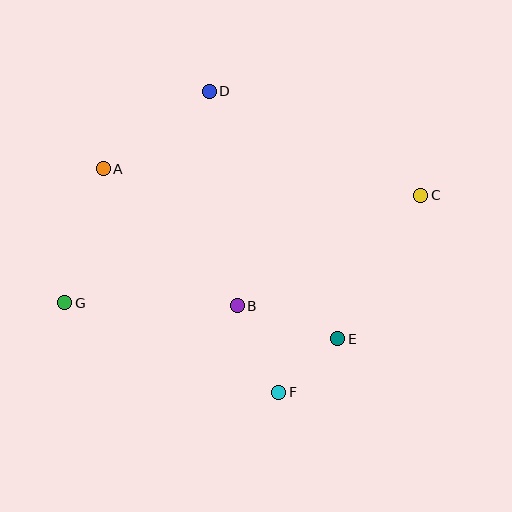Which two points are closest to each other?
Points E and F are closest to each other.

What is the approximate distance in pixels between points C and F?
The distance between C and F is approximately 243 pixels.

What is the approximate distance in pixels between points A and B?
The distance between A and B is approximately 191 pixels.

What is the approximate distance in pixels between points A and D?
The distance between A and D is approximately 131 pixels.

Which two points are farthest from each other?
Points C and G are farthest from each other.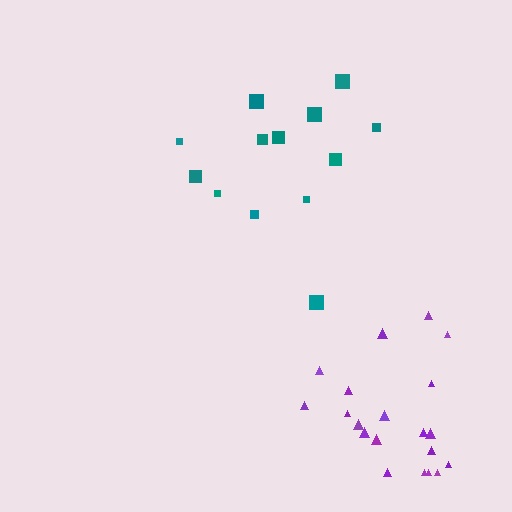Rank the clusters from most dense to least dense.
purple, teal.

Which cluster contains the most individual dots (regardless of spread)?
Purple (20).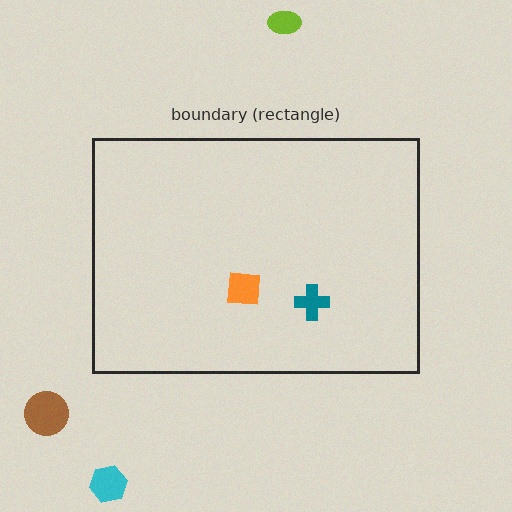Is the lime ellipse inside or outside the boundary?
Outside.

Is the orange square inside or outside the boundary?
Inside.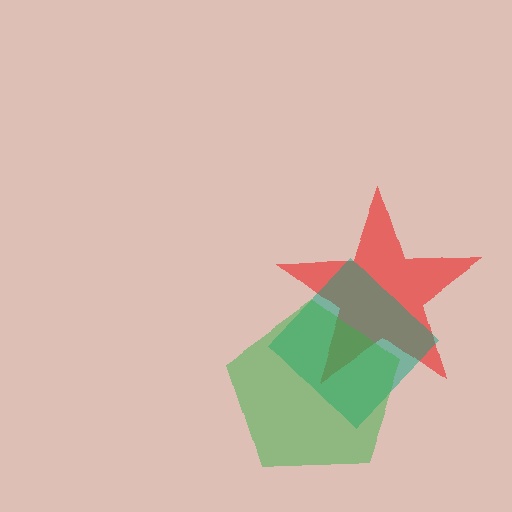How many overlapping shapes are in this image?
There are 3 overlapping shapes in the image.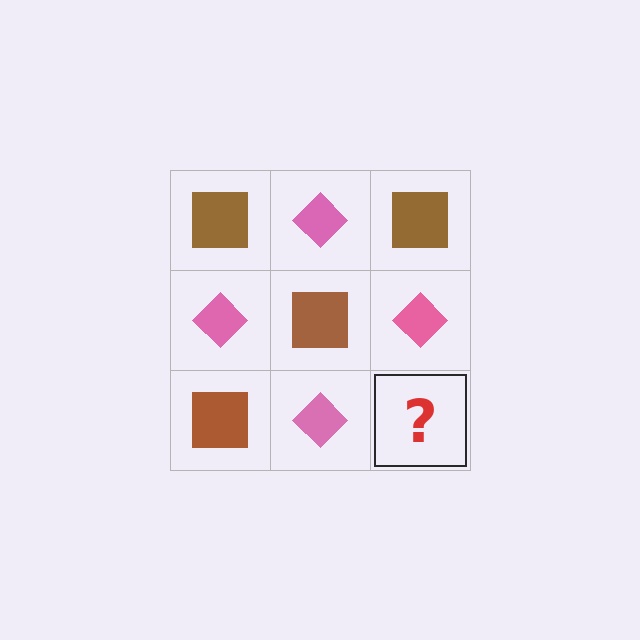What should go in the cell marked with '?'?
The missing cell should contain a brown square.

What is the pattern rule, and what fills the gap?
The rule is that it alternates brown square and pink diamond in a checkerboard pattern. The gap should be filled with a brown square.